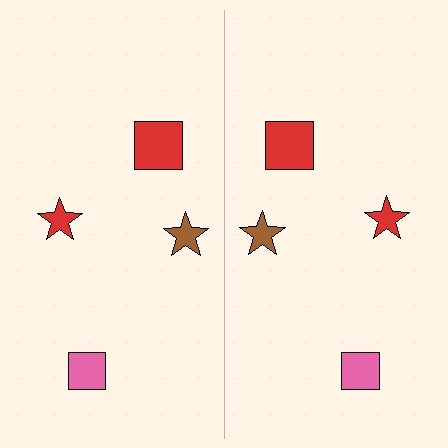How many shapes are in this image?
There are 8 shapes in this image.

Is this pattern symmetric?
Yes, this pattern has bilateral (reflection) symmetry.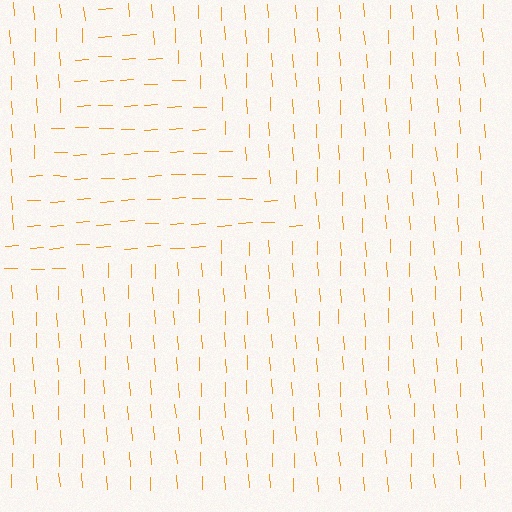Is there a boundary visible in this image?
Yes, there is a texture boundary formed by a change in line orientation.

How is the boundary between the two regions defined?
The boundary is defined purely by a change in line orientation (approximately 89 degrees difference). All lines are the same color and thickness.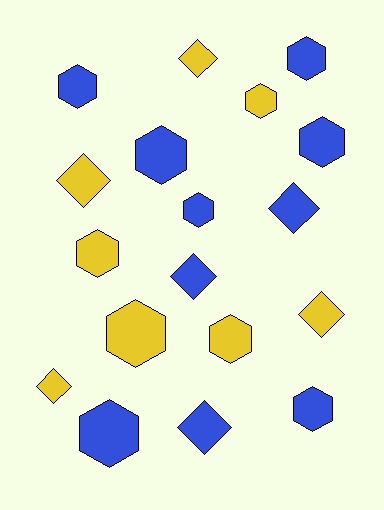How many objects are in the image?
There are 18 objects.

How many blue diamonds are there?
There are 3 blue diamonds.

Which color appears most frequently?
Blue, with 10 objects.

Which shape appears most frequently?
Hexagon, with 11 objects.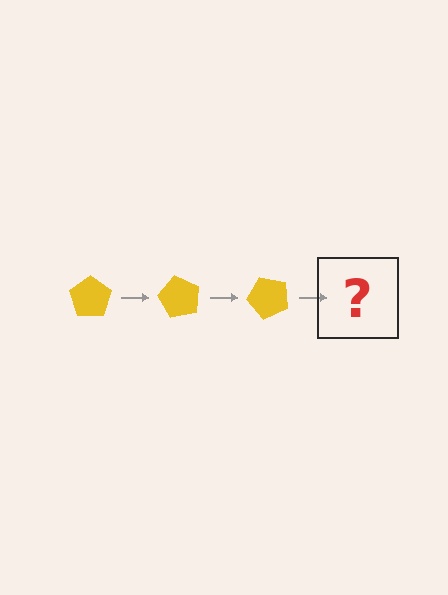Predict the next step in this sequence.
The next step is a yellow pentagon rotated 180 degrees.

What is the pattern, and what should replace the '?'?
The pattern is that the pentagon rotates 60 degrees each step. The '?' should be a yellow pentagon rotated 180 degrees.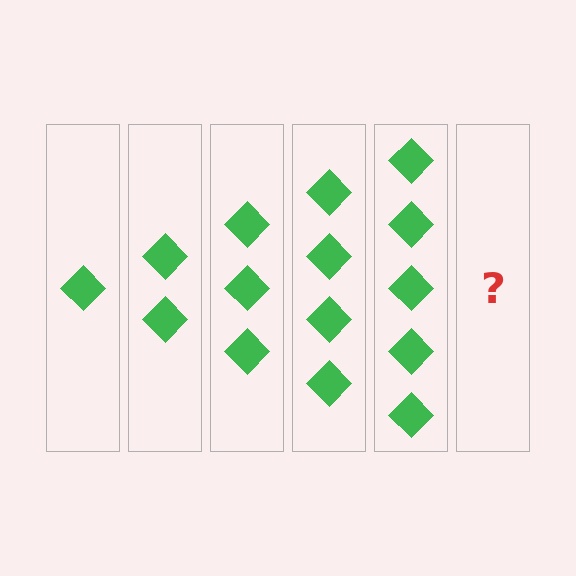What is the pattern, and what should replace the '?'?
The pattern is that each step adds one more diamond. The '?' should be 6 diamonds.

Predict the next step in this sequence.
The next step is 6 diamonds.